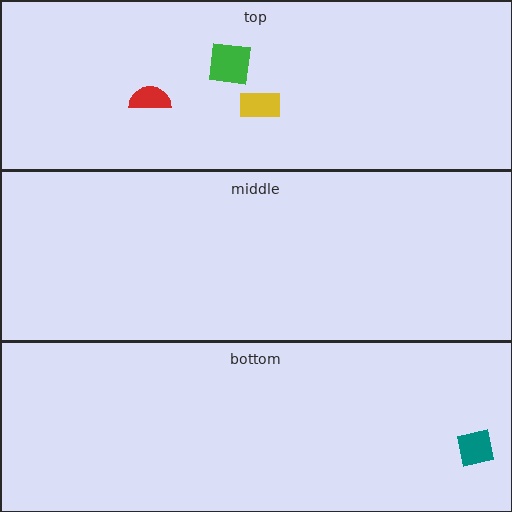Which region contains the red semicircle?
The top region.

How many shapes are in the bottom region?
1.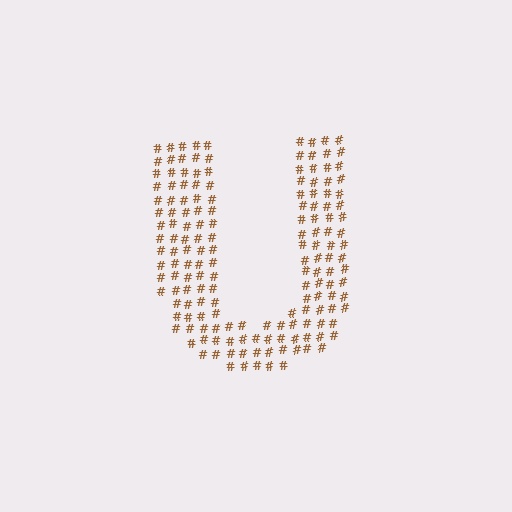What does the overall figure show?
The overall figure shows the letter U.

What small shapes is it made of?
It is made of small hash symbols.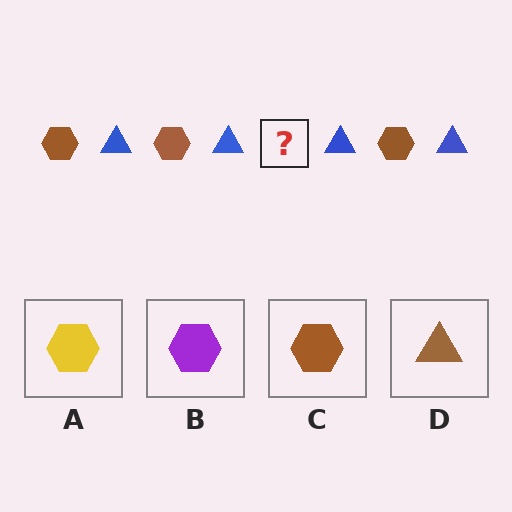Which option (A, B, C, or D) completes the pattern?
C.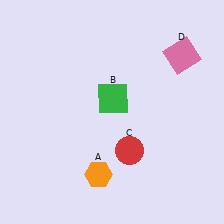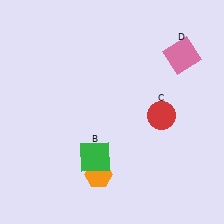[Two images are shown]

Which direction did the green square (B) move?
The green square (B) moved down.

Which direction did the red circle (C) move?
The red circle (C) moved up.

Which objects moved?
The objects that moved are: the green square (B), the red circle (C).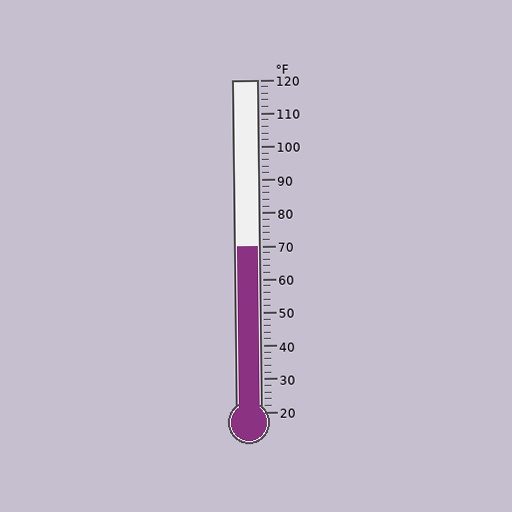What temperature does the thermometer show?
The thermometer shows approximately 70°F.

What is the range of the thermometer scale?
The thermometer scale ranges from 20°F to 120°F.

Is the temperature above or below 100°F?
The temperature is below 100°F.